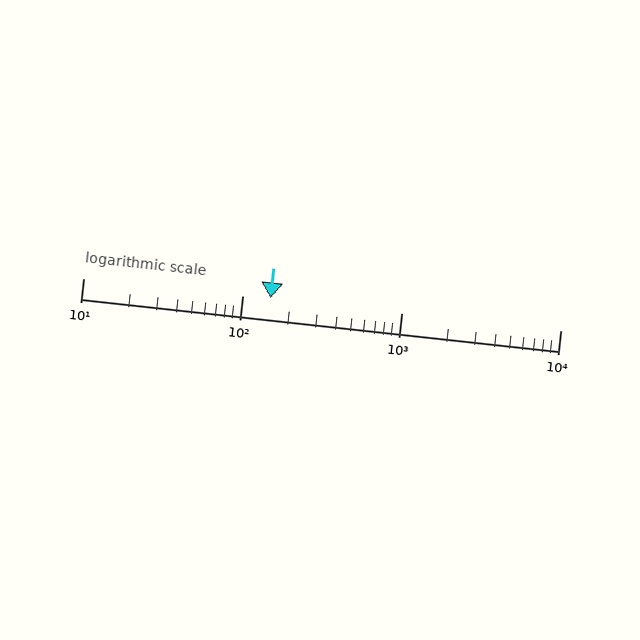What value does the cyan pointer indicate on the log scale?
The pointer indicates approximately 150.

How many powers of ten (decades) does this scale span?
The scale spans 3 decades, from 10 to 10000.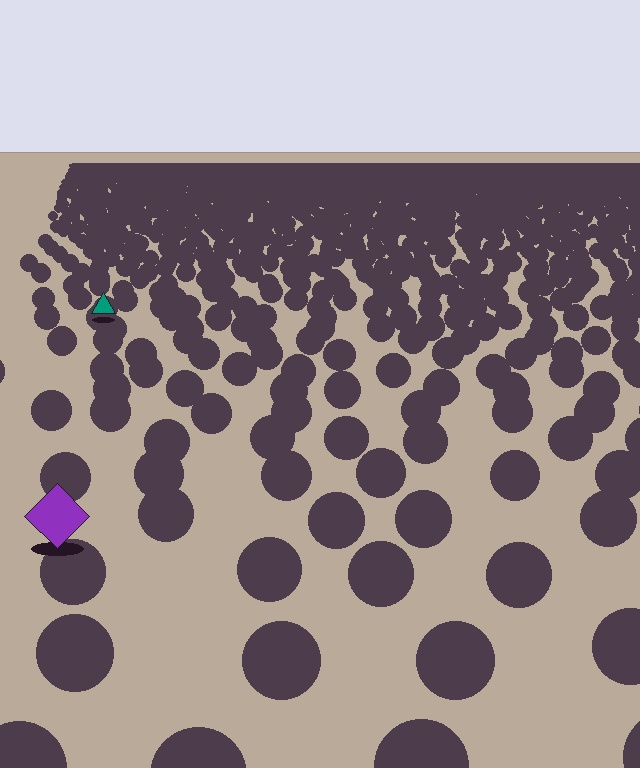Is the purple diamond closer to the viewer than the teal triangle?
Yes. The purple diamond is closer — you can tell from the texture gradient: the ground texture is coarser near it.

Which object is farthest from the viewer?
The teal triangle is farthest from the viewer. It appears smaller and the ground texture around it is denser.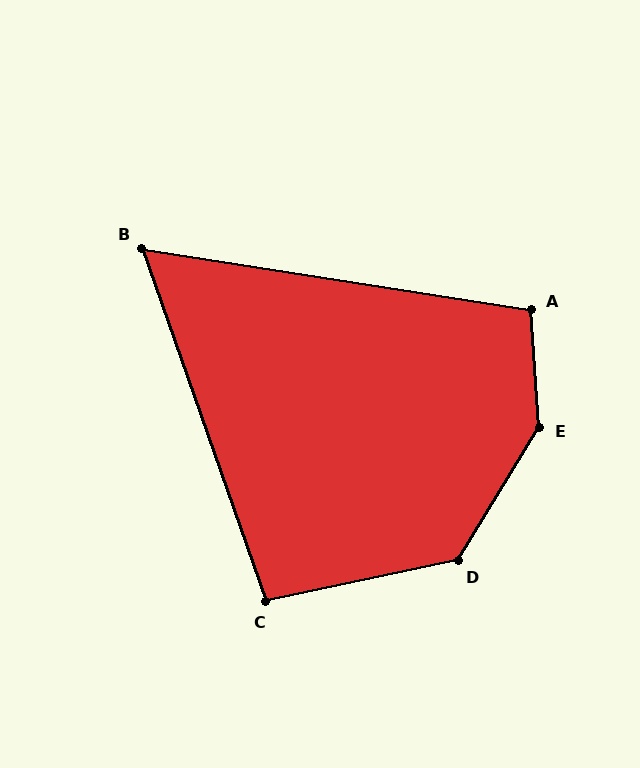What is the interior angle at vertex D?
Approximately 134 degrees (obtuse).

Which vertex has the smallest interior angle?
B, at approximately 62 degrees.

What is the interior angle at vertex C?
Approximately 97 degrees (obtuse).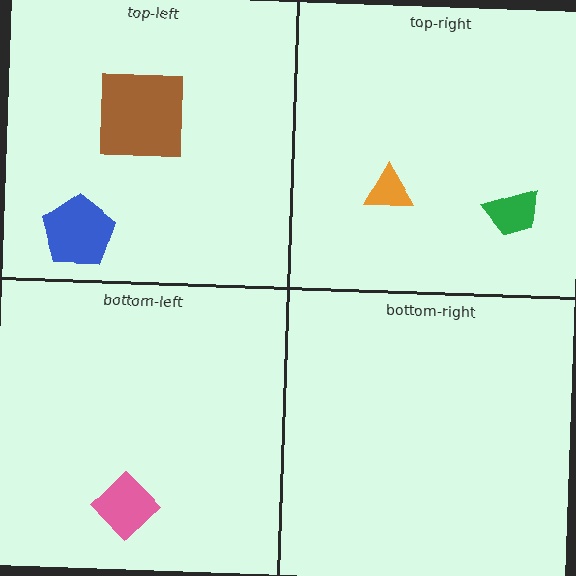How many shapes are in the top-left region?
2.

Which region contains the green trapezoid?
The top-right region.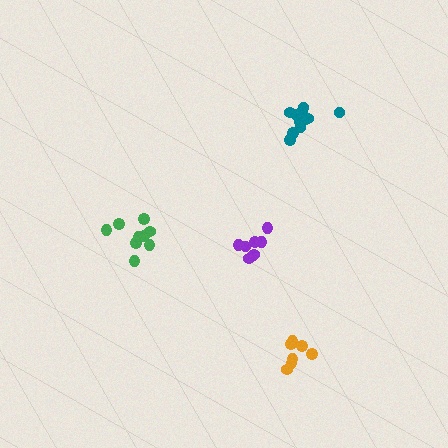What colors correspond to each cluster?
The clusters are colored: green, teal, purple, orange.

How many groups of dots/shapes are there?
There are 4 groups.